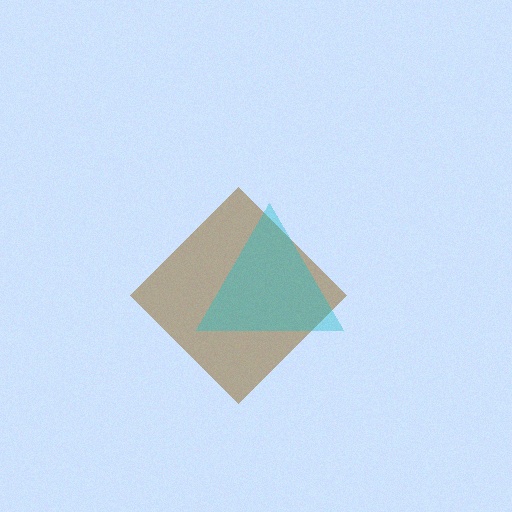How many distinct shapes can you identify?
There are 2 distinct shapes: a brown diamond, a cyan triangle.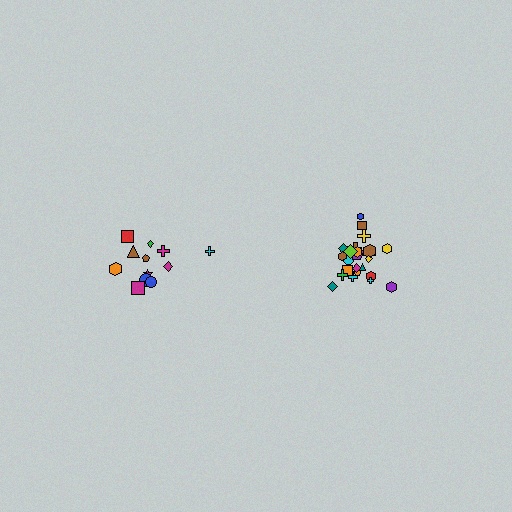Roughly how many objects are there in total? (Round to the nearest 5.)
Roughly 35 objects in total.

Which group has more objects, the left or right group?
The right group.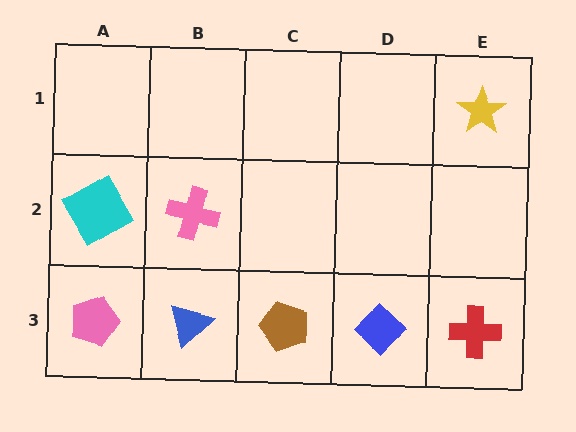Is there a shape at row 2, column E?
No, that cell is empty.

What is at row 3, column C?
A brown pentagon.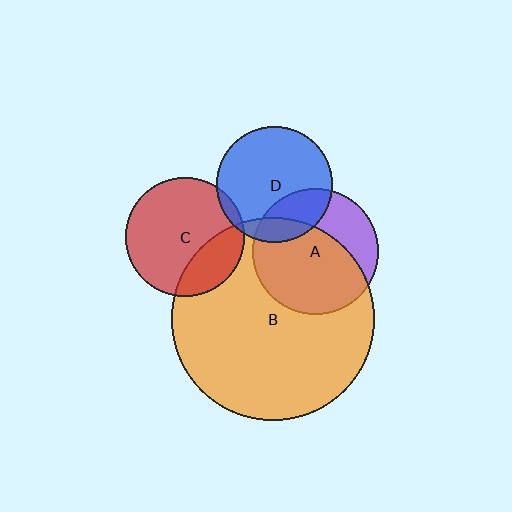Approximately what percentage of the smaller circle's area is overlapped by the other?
Approximately 5%.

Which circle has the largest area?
Circle B (orange).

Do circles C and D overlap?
Yes.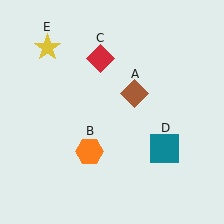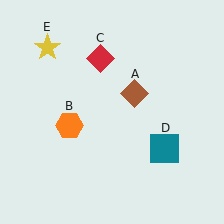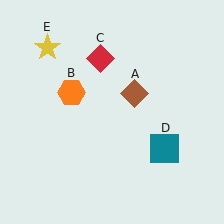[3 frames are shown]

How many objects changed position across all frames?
1 object changed position: orange hexagon (object B).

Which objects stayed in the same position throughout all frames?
Brown diamond (object A) and red diamond (object C) and teal square (object D) and yellow star (object E) remained stationary.